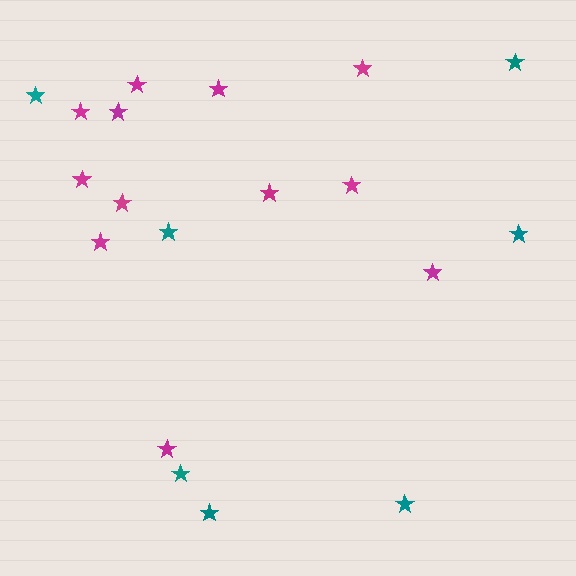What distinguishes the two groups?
There are 2 groups: one group of magenta stars (12) and one group of teal stars (7).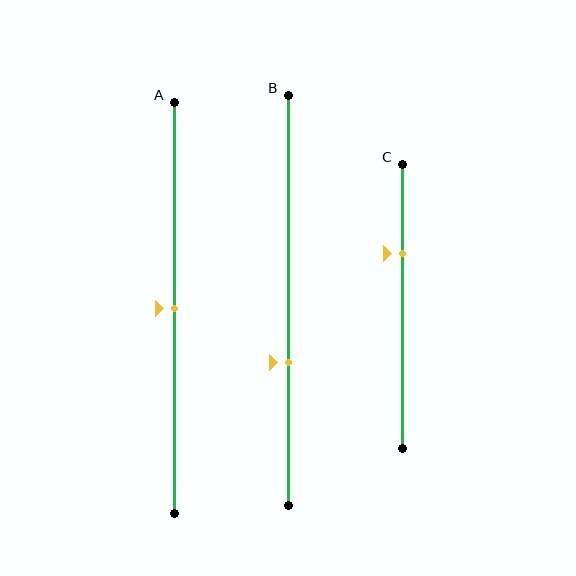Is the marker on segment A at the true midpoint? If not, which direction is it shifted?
Yes, the marker on segment A is at the true midpoint.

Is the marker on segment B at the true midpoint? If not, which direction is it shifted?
No, the marker on segment B is shifted downward by about 15% of the segment length.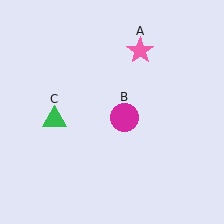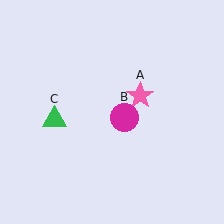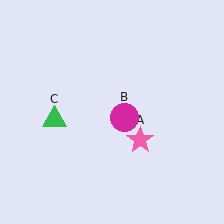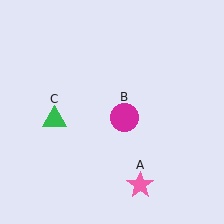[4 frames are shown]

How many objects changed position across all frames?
1 object changed position: pink star (object A).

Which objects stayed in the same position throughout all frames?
Magenta circle (object B) and green triangle (object C) remained stationary.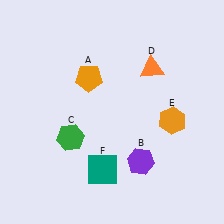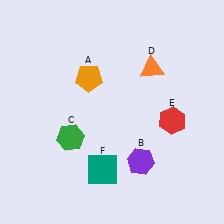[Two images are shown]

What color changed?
The hexagon (E) changed from orange in Image 1 to red in Image 2.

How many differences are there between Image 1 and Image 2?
There is 1 difference between the two images.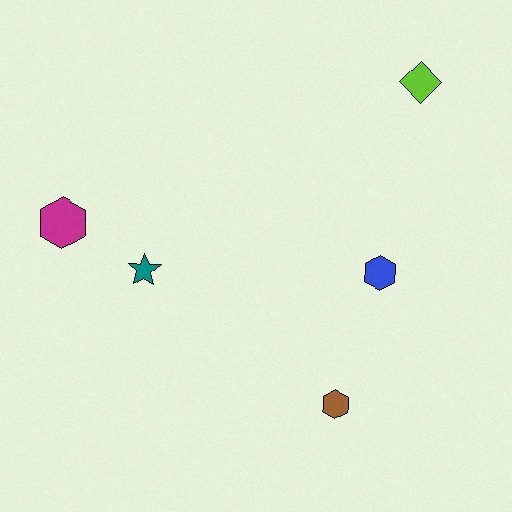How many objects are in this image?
There are 5 objects.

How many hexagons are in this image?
There are 3 hexagons.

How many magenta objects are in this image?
There is 1 magenta object.